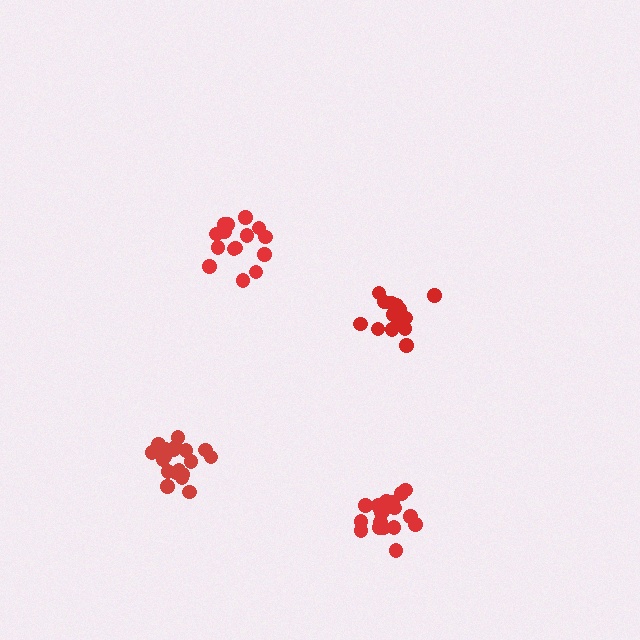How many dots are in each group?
Group 1: 16 dots, Group 2: 20 dots, Group 3: 20 dots, Group 4: 15 dots (71 total).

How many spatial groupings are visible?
There are 4 spatial groupings.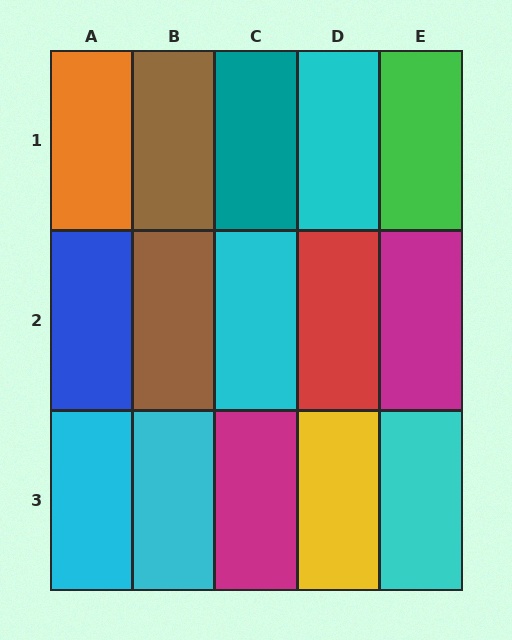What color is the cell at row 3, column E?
Cyan.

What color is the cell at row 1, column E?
Green.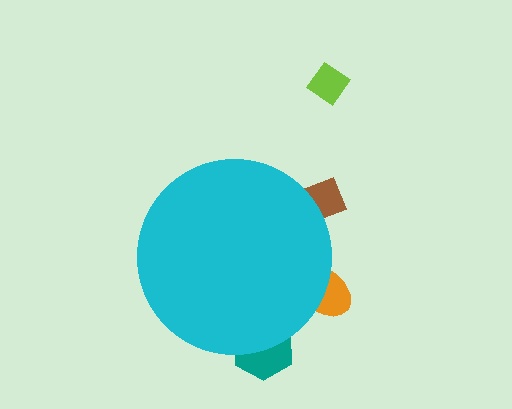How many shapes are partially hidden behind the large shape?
3 shapes are partially hidden.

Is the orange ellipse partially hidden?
Yes, the orange ellipse is partially hidden behind the cyan circle.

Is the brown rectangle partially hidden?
Yes, the brown rectangle is partially hidden behind the cyan circle.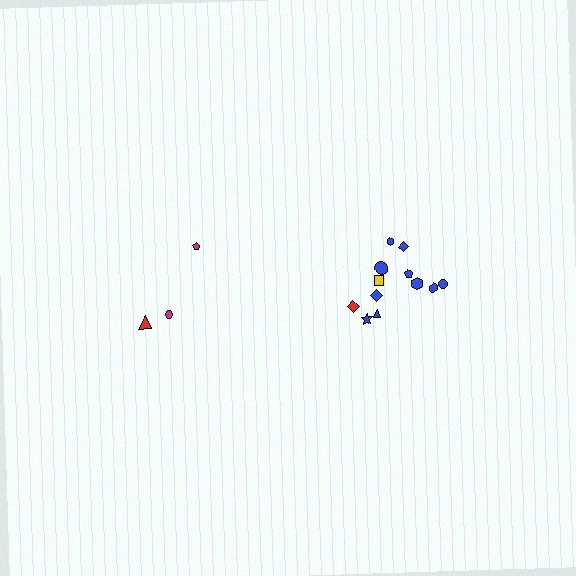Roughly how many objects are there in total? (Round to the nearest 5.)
Roughly 15 objects in total.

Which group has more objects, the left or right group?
The right group.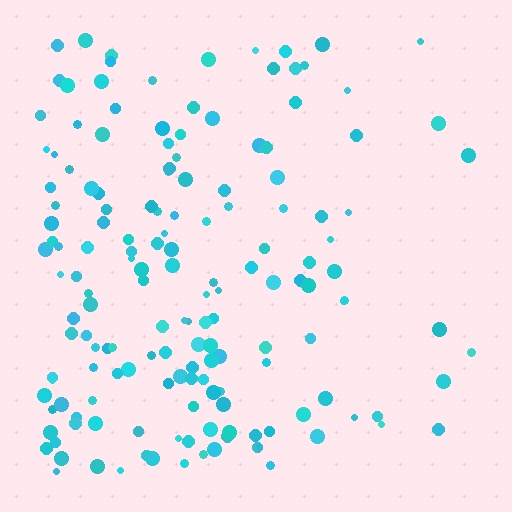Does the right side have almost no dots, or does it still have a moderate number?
Still a moderate number, just noticeably fewer than the left.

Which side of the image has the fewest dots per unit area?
The right.